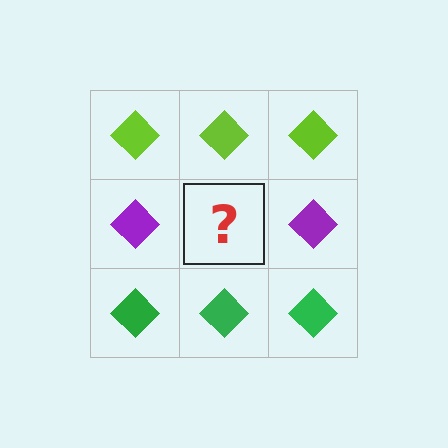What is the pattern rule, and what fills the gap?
The rule is that each row has a consistent color. The gap should be filled with a purple diamond.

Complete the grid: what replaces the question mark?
The question mark should be replaced with a purple diamond.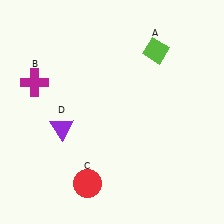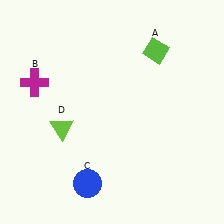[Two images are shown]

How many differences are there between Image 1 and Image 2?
There are 2 differences between the two images.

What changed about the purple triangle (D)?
In Image 1, D is purple. In Image 2, it changed to lime.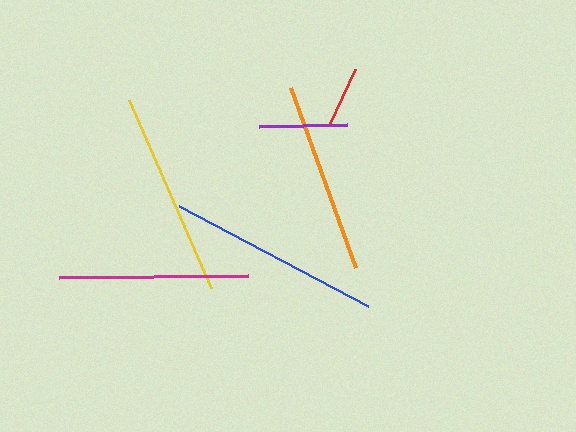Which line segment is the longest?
The blue line is the longest at approximately 215 pixels.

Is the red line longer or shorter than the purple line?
The purple line is longer than the red line.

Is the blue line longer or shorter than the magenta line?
The blue line is longer than the magenta line.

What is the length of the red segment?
The red segment is approximately 62 pixels long.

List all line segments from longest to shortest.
From longest to shortest: blue, yellow, orange, magenta, purple, red.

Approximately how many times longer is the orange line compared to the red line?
The orange line is approximately 3.1 times the length of the red line.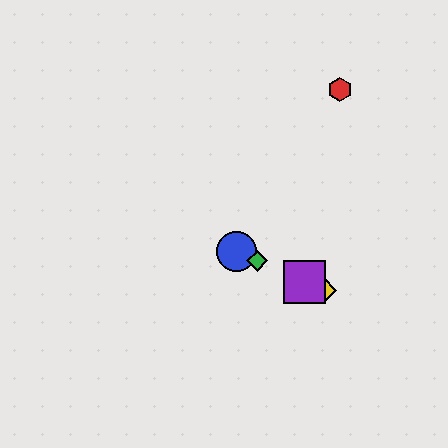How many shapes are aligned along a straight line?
4 shapes (the blue circle, the green diamond, the yellow diamond, the purple square) are aligned along a straight line.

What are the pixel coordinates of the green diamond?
The green diamond is at (257, 261).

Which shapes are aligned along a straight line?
The blue circle, the green diamond, the yellow diamond, the purple square are aligned along a straight line.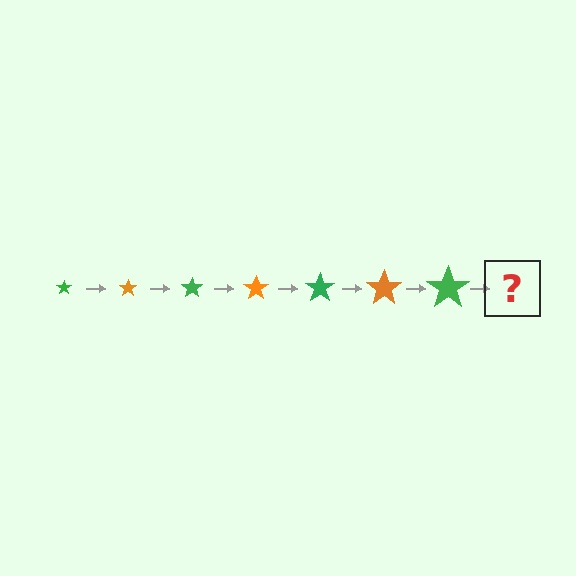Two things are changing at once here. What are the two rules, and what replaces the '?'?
The two rules are that the star grows larger each step and the color cycles through green and orange. The '?' should be an orange star, larger than the previous one.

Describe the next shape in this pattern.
It should be an orange star, larger than the previous one.